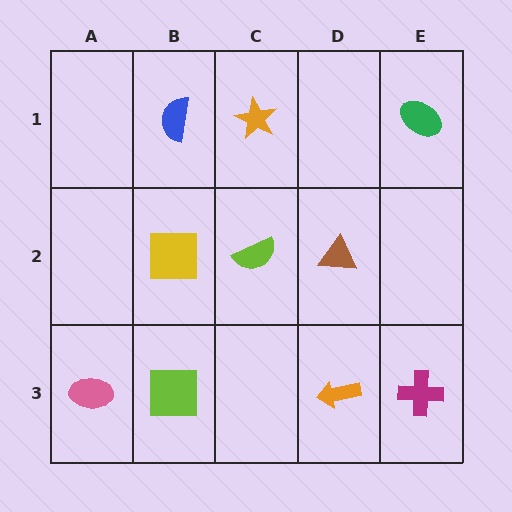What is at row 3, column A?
A pink ellipse.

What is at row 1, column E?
A green ellipse.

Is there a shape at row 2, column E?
No, that cell is empty.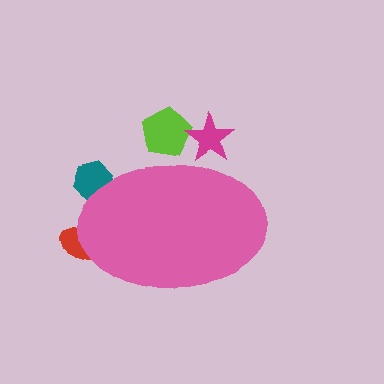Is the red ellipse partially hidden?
Yes, the red ellipse is partially hidden behind the pink ellipse.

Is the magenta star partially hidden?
Yes, the magenta star is partially hidden behind the pink ellipse.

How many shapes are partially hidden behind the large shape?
4 shapes are partially hidden.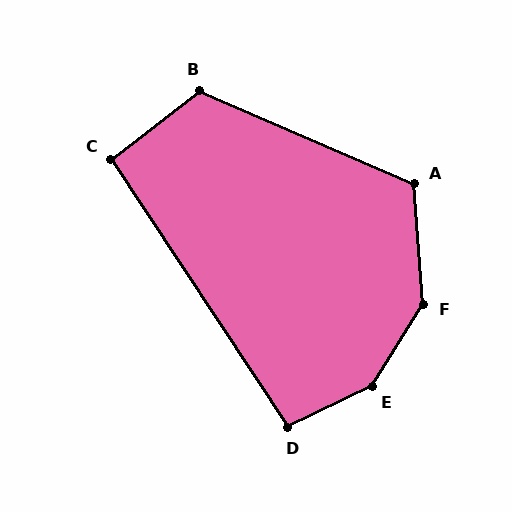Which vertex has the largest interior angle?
E, at approximately 148 degrees.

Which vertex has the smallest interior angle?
C, at approximately 94 degrees.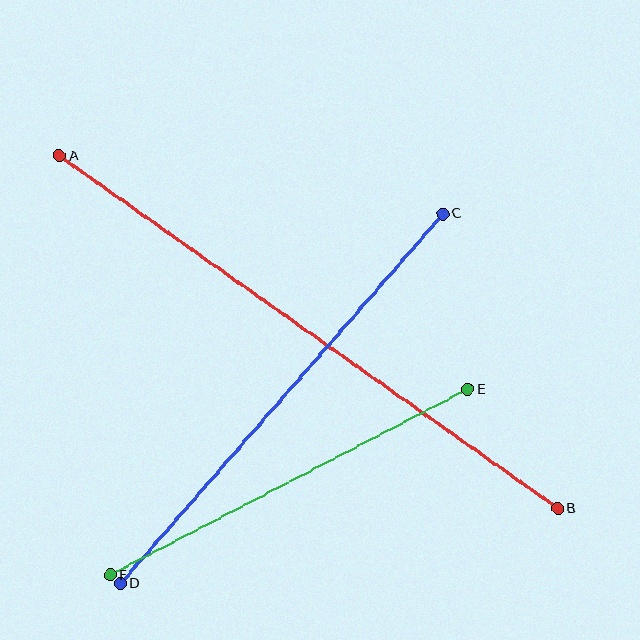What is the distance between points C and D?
The distance is approximately 491 pixels.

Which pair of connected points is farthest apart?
Points A and B are farthest apart.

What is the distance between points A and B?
The distance is approximately 610 pixels.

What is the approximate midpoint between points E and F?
The midpoint is at approximately (289, 482) pixels.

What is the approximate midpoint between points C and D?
The midpoint is at approximately (282, 399) pixels.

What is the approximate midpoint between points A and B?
The midpoint is at approximately (309, 332) pixels.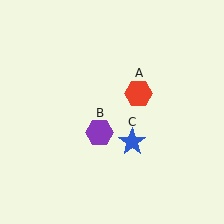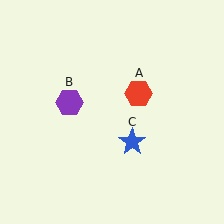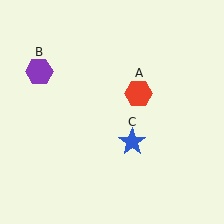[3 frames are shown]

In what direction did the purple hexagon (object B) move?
The purple hexagon (object B) moved up and to the left.